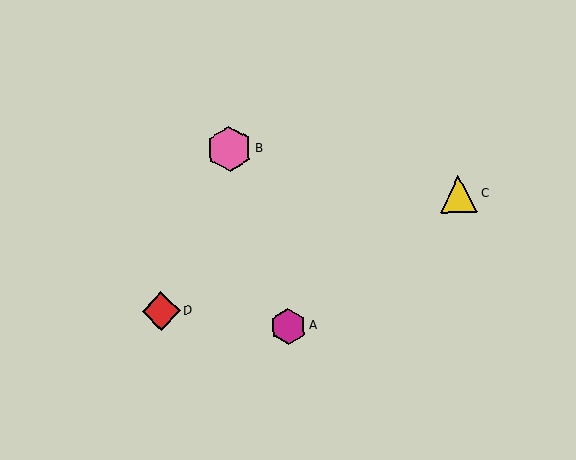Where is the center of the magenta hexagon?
The center of the magenta hexagon is at (288, 326).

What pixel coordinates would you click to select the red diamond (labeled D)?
Click at (161, 311) to select the red diamond D.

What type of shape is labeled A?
Shape A is a magenta hexagon.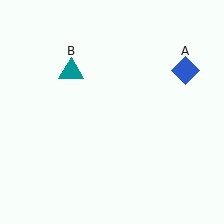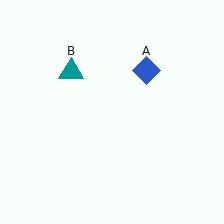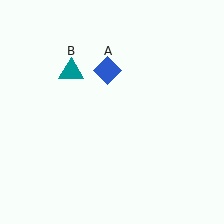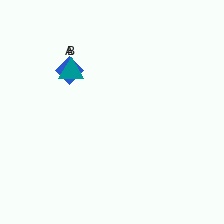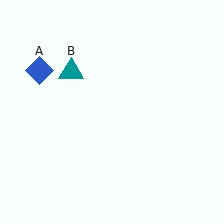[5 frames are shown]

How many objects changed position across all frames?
1 object changed position: blue diamond (object A).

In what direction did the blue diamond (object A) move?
The blue diamond (object A) moved left.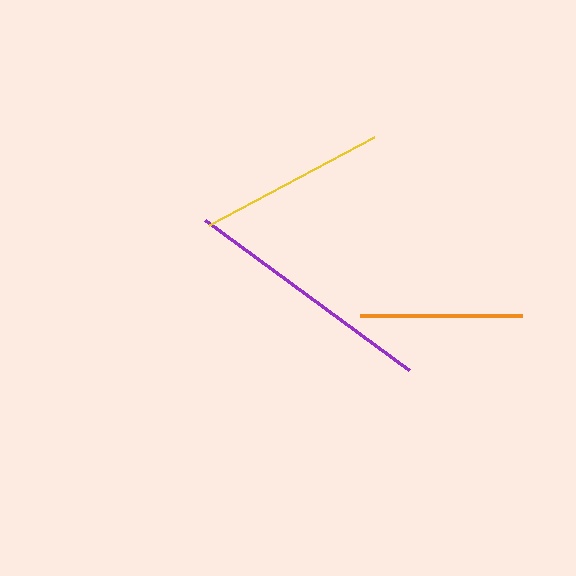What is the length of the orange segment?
The orange segment is approximately 162 pixels long.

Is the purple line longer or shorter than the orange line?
The purple line is longer than the orange line.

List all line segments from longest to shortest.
From longest to shortest: purple, yellow, orange.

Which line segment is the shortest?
The orange line is the shortest at approximately 162 pixels.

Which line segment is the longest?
The purple line is the longest at approximately 253 pixels.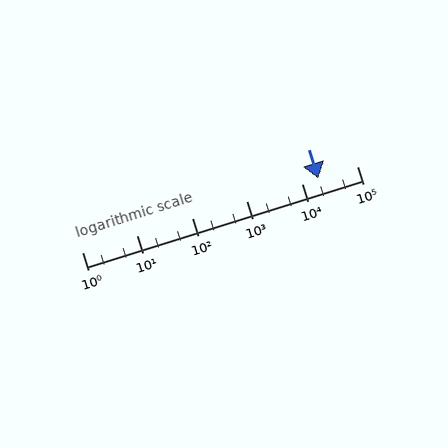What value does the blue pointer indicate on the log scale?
The pointer indicates approximately 20000.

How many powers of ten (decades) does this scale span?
The scale spans 5 decades, from 1 to 100000.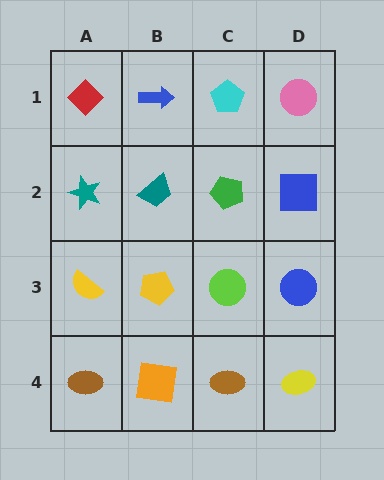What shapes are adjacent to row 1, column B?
A teal trapezoid (row 2, column B), a red diamond (row 1, column A), a cyan pentagon (row 1, column C).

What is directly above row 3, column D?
A blue square.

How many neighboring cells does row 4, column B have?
3.